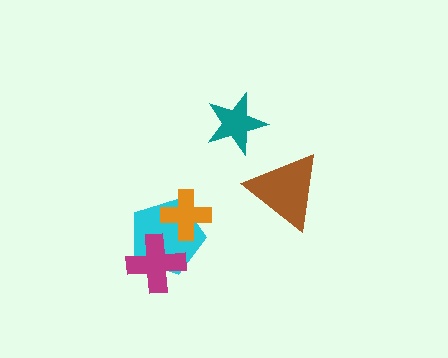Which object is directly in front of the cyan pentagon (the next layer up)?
The orange cross is directly in front of the cyan pentagon.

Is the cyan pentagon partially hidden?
Yes, it is partially covered by another shape.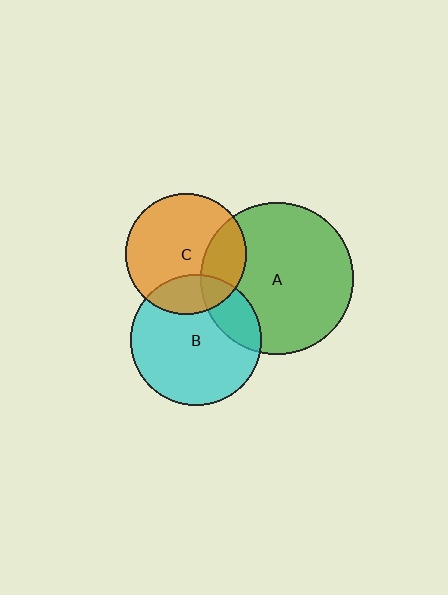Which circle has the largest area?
Circle A (green).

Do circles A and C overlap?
Yes.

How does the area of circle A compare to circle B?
Approximately 1.4 times.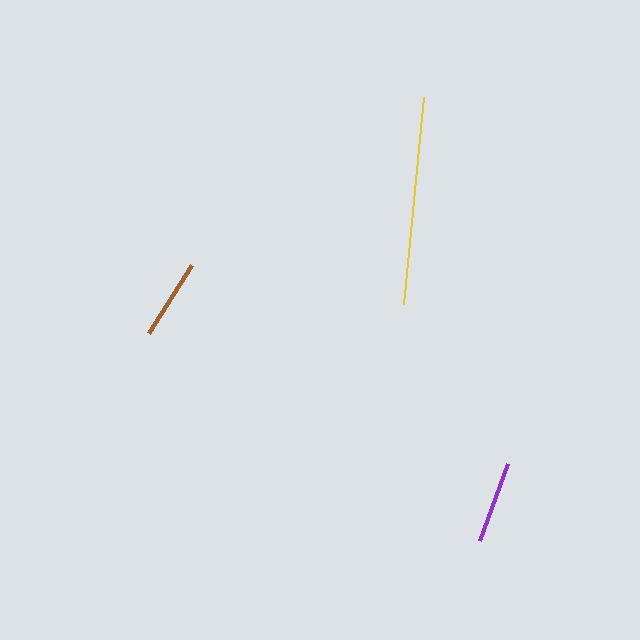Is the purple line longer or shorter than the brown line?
The purple line is longer than the brown line.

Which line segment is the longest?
The yellow line is the longest at approximately 208 pixels.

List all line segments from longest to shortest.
From longest to shortest: yellow, purple, brown.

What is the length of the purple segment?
The purple segment is approximately 82 pixels long.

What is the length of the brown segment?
The brown segment is approximately 80 pixels long.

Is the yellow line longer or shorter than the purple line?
The yellow line is longer than the purple line.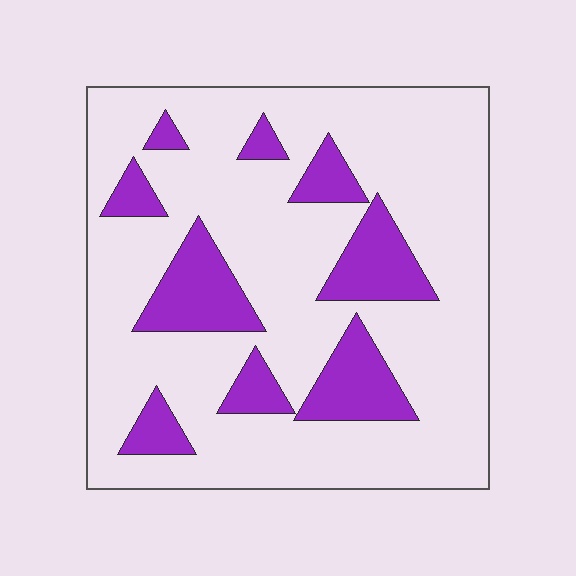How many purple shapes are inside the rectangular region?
9.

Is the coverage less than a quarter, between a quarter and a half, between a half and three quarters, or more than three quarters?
Less than a quarter.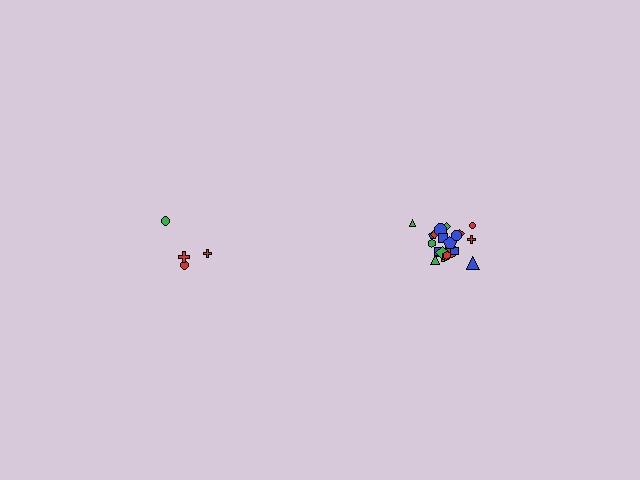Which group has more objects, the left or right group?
The right group.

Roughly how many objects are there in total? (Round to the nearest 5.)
Roughly 25 objects in total.